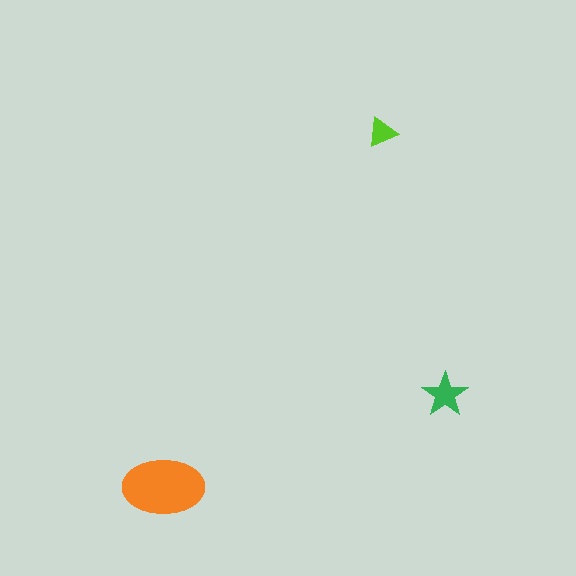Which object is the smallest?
The lime triangle.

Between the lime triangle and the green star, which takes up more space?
The green star.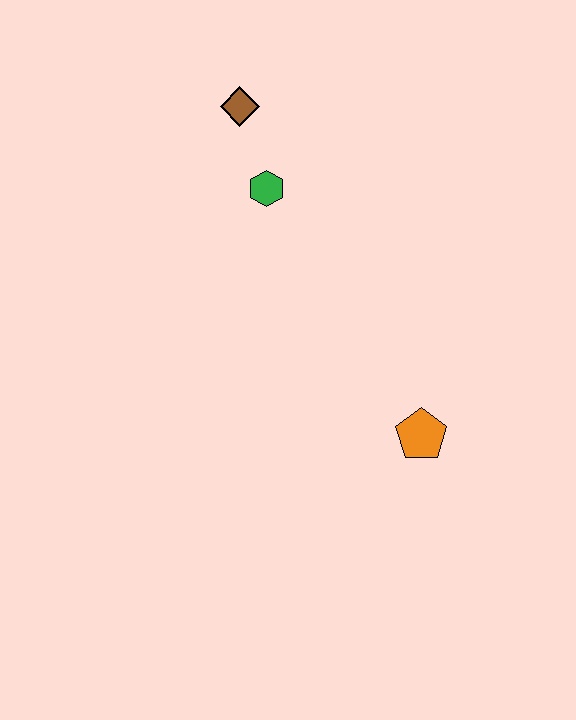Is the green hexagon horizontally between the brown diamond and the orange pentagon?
Yes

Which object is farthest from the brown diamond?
The orange pentagon is farthest from the brown diamond.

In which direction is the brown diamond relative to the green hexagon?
The brown diamond is above the green hexagon.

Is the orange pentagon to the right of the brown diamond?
Yes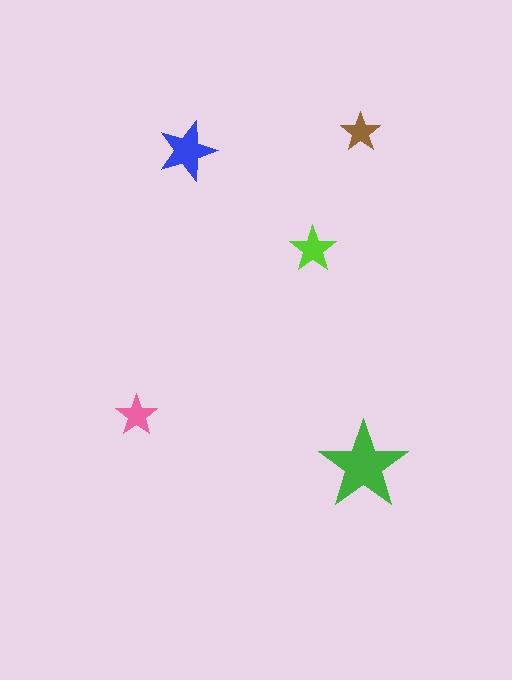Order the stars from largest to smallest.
the green one, the blue one, the lime one, the pink one, the brown one.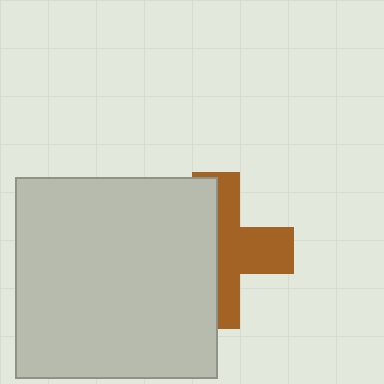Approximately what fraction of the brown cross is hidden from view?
Roughly 51% of the brown cross is hidden behind the light gray square.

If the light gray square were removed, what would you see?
You would see the complete brown cross.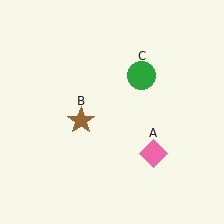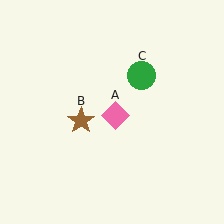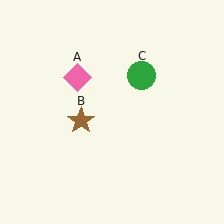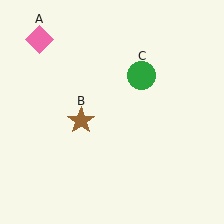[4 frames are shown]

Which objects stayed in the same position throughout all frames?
Brown star (object B) and green circle (object C) remained stationary.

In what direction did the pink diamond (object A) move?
The pink diamond (object A) moved up and to the left.